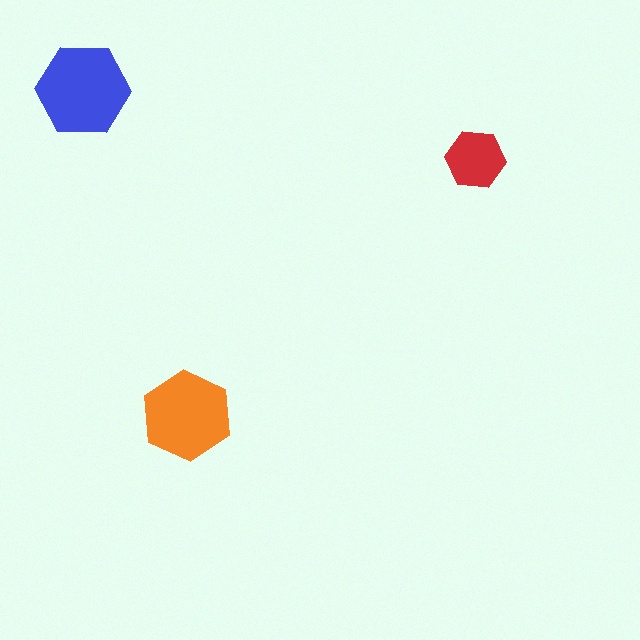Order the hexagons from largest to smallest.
the blue one, the orange one, the red one.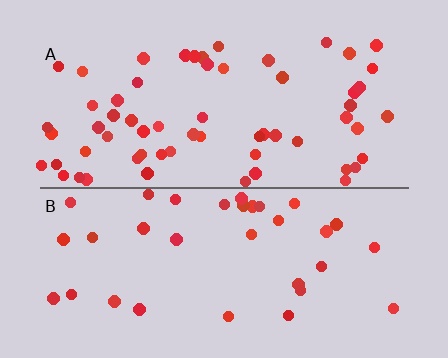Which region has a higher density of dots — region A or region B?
A (the top).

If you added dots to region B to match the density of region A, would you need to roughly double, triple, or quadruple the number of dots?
Approximately double.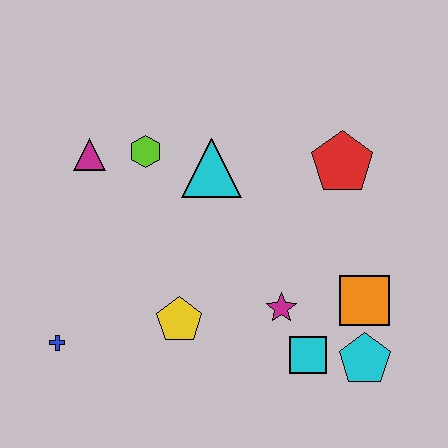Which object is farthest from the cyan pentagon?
The magenta triangle is farthest from the cyan pentagon.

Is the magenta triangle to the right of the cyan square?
No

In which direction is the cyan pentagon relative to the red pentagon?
The cyan pentagon is below the red pentagon.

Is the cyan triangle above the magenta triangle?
No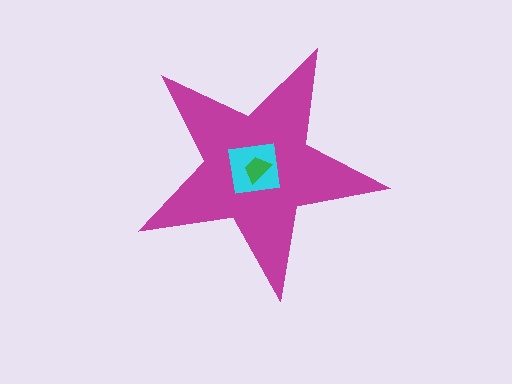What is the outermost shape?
The magenta star.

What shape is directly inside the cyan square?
The green trapezoid.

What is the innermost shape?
The green trapezoid.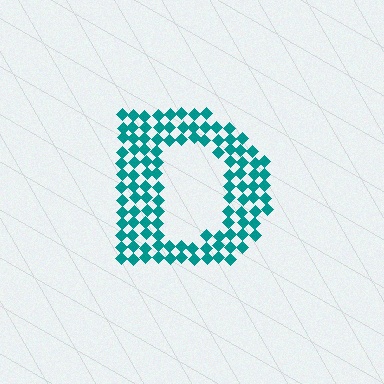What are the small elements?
The small elements are diamonds.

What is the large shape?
The large shape is the letter D.